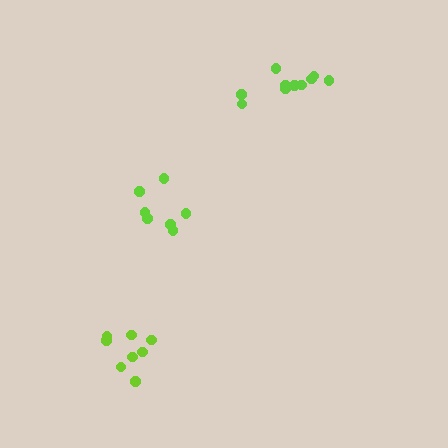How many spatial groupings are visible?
There are 3 spatial groupings.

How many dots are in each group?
Group 1: 8 dots, Group 2: 7 dots, Group 3: 10 dots (25 total).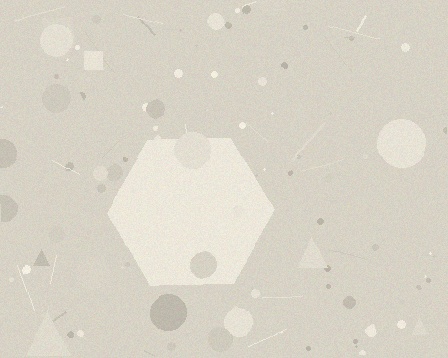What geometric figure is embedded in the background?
A hexagon is embedded in the background.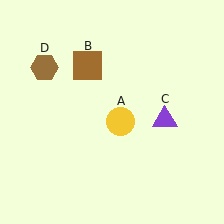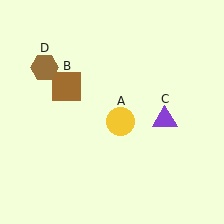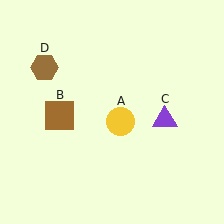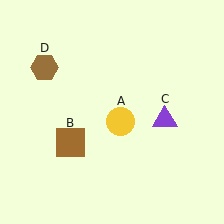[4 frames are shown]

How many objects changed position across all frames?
1 object changed position: brown square (object B).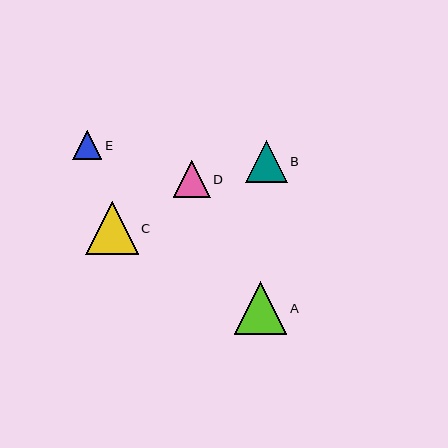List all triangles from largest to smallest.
From largest to smallest: C, A, B, D, E.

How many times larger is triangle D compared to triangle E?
Triangle D is approximately 1.3 times the size of triangle E.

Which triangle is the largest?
Triangle C is the largest with a size of approximately 53 pixels.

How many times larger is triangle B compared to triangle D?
Triangle B is approximately 1.1 times the size of triangle D.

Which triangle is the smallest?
Triangle E is the smallest with a size of approximately 29 pixels.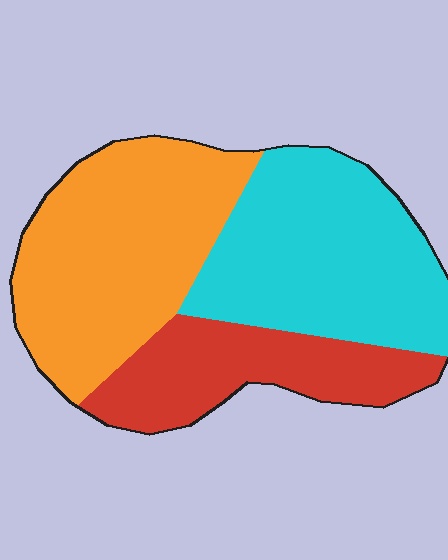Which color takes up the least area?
Red, at roughly 25%.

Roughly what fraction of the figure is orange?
Orange covers 39% of the figure.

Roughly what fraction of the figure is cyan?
Cyan covers 37% of the figure.